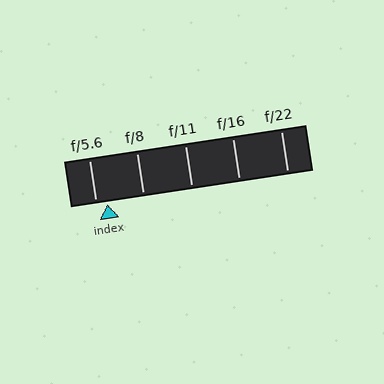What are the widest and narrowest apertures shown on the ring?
The widest aperture shown is f/5.6 and the narrowest is f/22.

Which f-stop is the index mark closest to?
The index mark is closest to f/5.6.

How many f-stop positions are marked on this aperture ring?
There are 5 f-stop positions marked.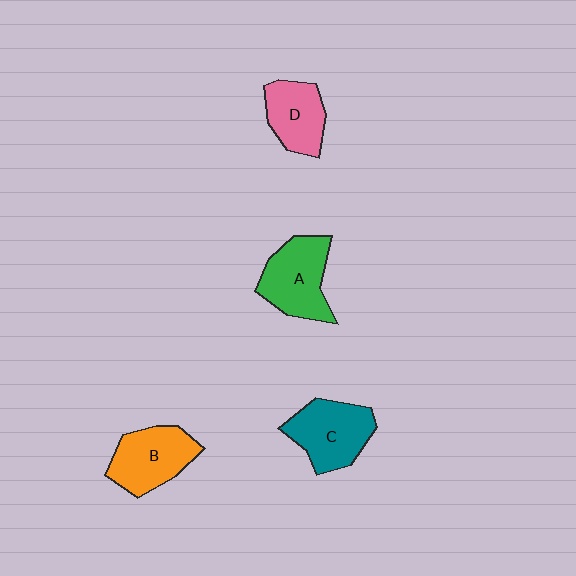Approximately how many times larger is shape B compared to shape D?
Approximately 1.2 times.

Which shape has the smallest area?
Shape D (pink).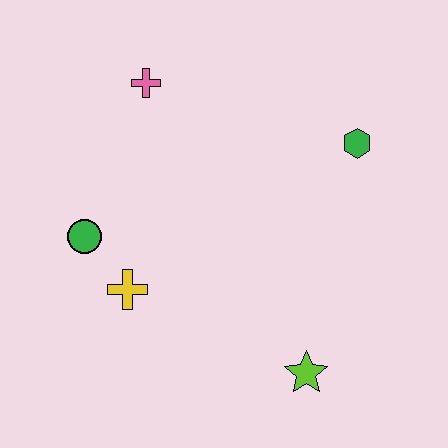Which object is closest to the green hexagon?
The pink cross is closest to the green hexagon.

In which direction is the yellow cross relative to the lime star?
The yellow cross is to the left of the lime star.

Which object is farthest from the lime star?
The pink cross is farthest from the lime star.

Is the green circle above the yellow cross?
Yes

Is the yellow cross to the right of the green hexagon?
No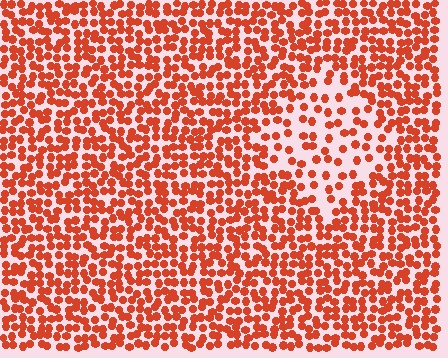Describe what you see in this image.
The image contains small red elements arranged at two different densities. A diamond-shaped region is visible where the elements are less densely packed than the surrounding area.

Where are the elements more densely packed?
The elements are more densely packed outside the diamond boundary.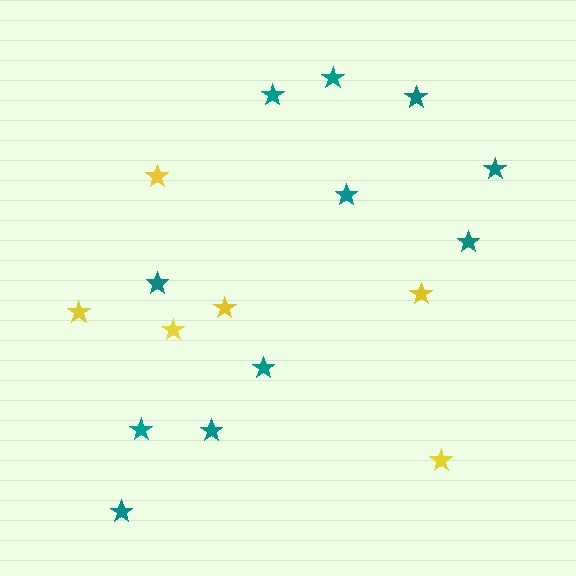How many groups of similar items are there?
There are 2 groups: one group of teal stars (11) and one group of yellow stars (6).